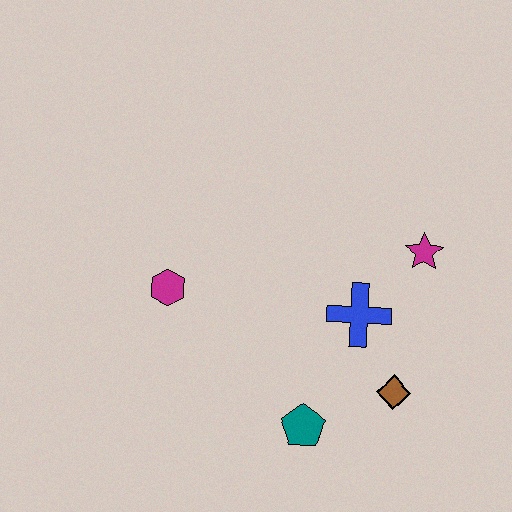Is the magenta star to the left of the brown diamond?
No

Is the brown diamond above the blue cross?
No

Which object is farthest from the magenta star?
The magenta hexagon is farthest from the magenta star.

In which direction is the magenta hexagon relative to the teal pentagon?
The magenta hexagon is to the left of the teal pentagon.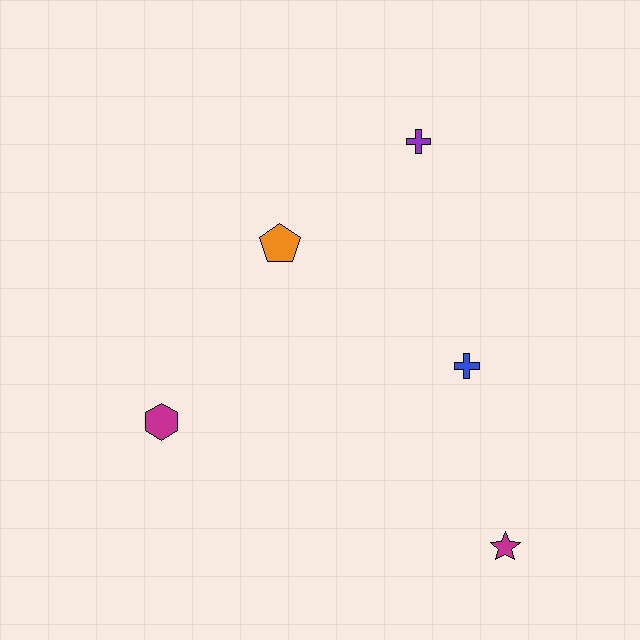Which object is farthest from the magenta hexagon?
The purple cross is farthest from the magenta hexagon.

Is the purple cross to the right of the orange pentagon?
Yes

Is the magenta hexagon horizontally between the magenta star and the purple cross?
No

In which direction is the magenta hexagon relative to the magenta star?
The magenta hexagon is to the left of the magenta star.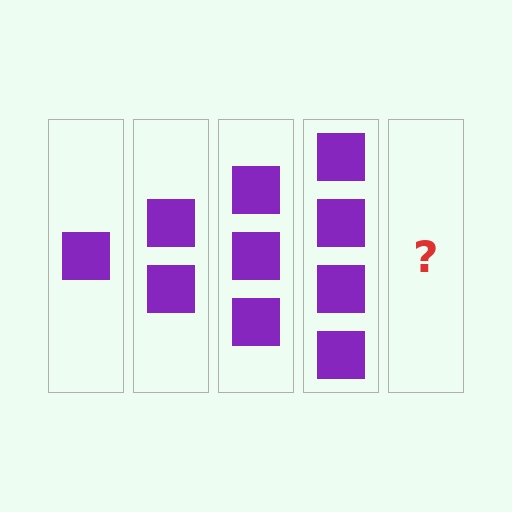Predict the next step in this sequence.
The next step is 5 squares.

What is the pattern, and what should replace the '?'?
The pattern is that each step adds one more square. The '?' should be 5 squares.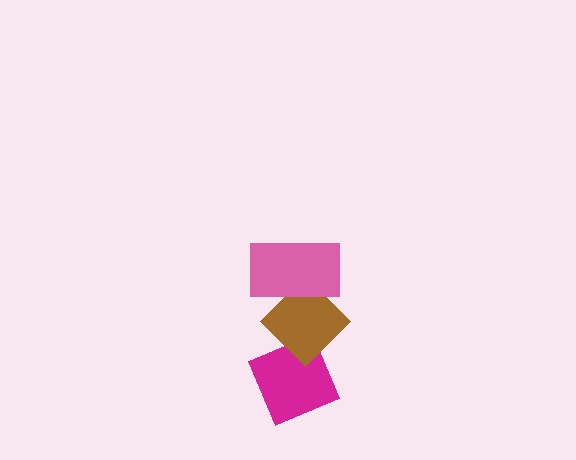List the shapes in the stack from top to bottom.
From top to bottom: the pink rectangle, the brown diamond, the magenta diamond.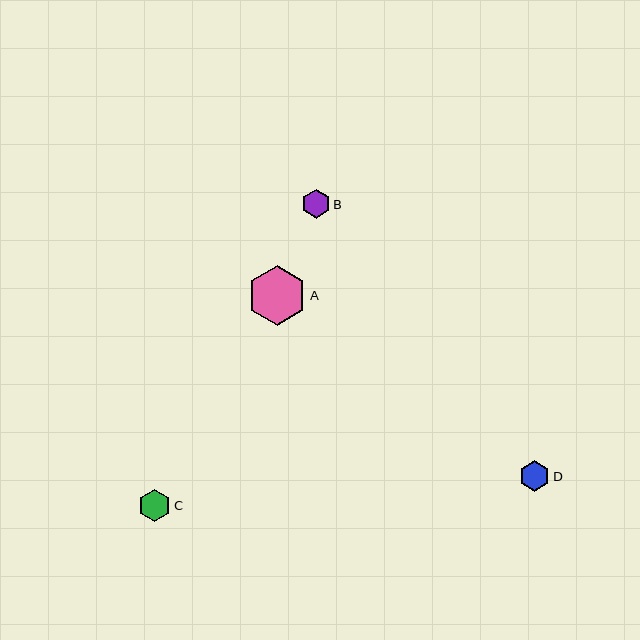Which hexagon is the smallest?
Hexagon B is the smallest with a size of approximately 28 pixels.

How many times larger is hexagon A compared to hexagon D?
Hexagon A is approximately 2.0 times the size of hexagon D.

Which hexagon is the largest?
Hexagon A is the largest with a size of approximately 60 pixels.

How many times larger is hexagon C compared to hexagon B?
Hexagon C is approximately 1.1 times the size of hexagon B.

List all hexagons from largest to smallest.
From largest to smallest: A, C, D, B.